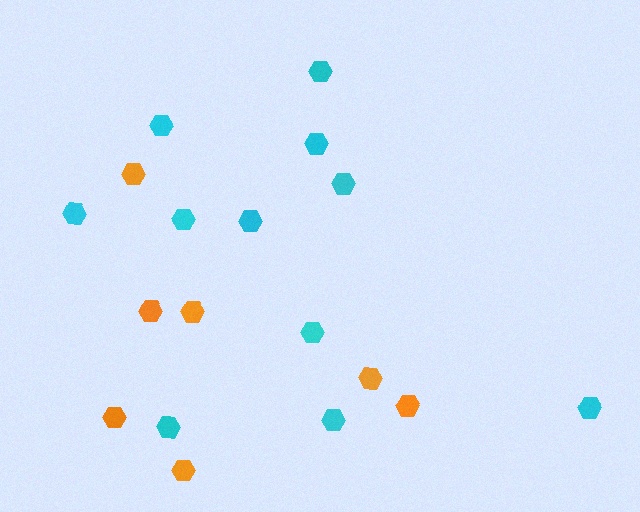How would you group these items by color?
There are 2 groups: one group of cyan hexagons (11) and one group of orange hexagons (7).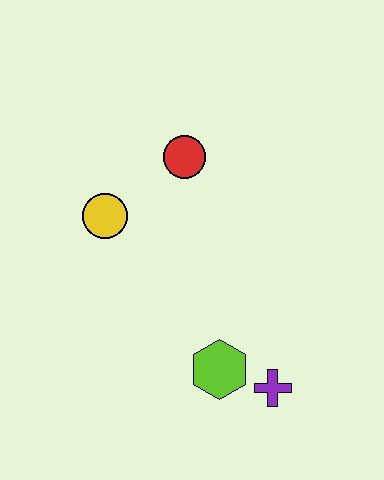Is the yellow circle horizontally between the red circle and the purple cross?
No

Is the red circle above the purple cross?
Yes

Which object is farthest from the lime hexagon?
The red circle is farthest from the lime hexagon.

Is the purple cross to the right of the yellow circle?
Yes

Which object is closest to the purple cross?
The lime hexagon is closest to the purple cross.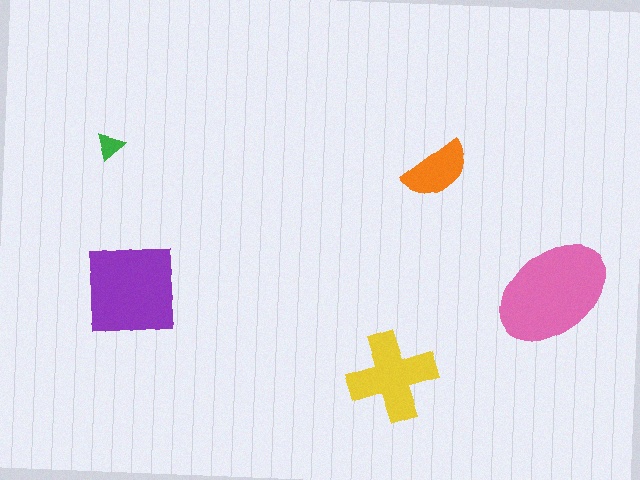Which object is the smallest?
The green triangle.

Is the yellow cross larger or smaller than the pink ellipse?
Smaller.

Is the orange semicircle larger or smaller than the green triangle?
Larger.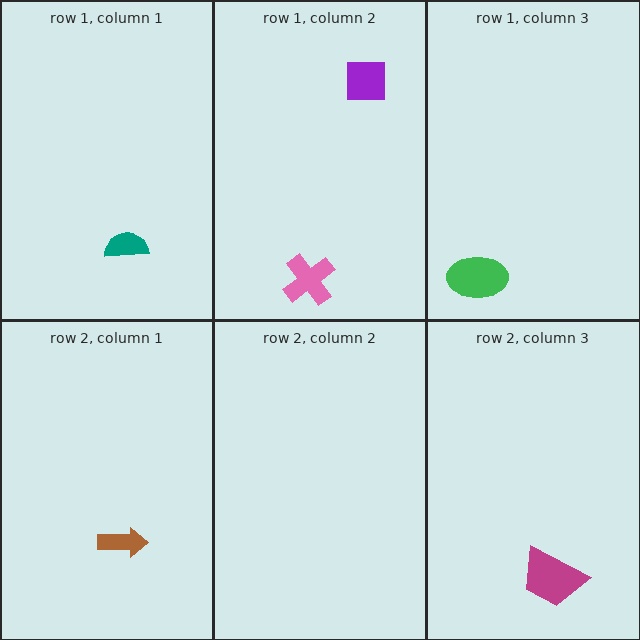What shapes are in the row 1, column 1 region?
The teal semicircle.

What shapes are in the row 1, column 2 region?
The pink cross, the purple square.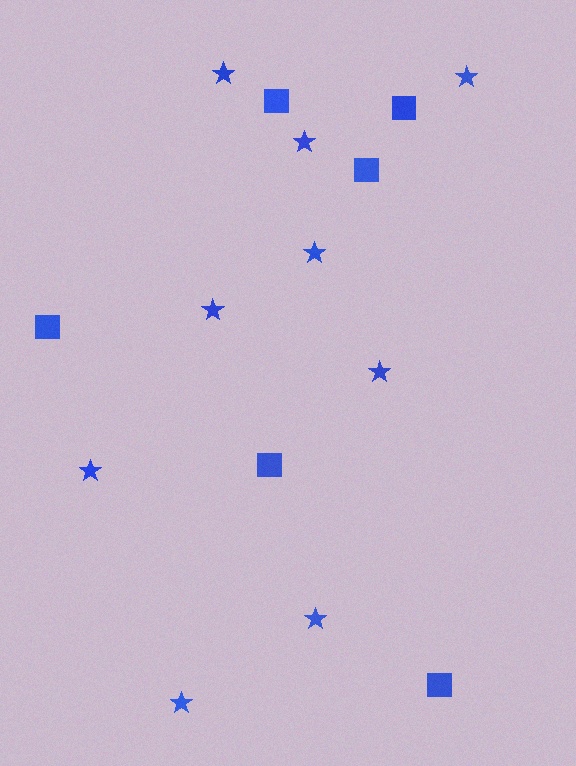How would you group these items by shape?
There are 2 groups: one group of squares (6) and one group of stars (9).